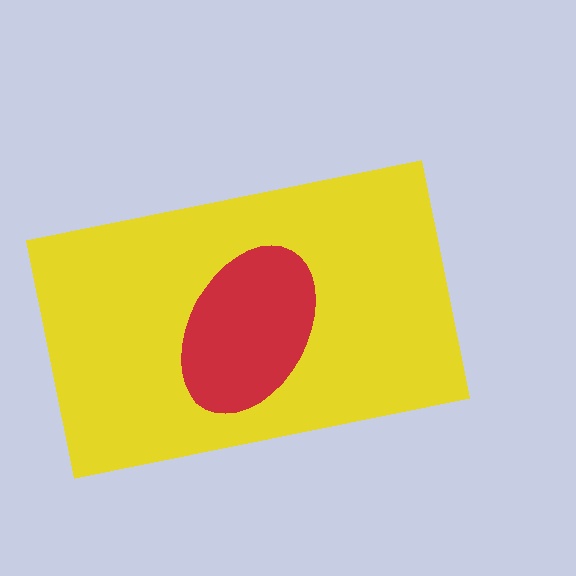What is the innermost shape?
The red ellipse.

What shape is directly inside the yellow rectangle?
The red ellipse.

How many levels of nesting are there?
2.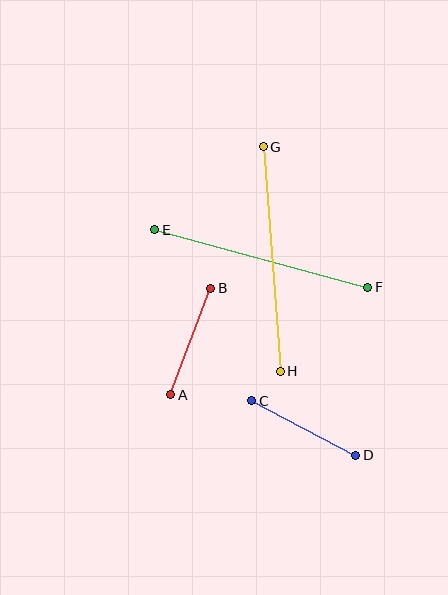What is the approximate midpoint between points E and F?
The midpoint is at approximately (261, 259) pixels.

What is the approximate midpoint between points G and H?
The midpoint is at approximately (272, 259) pixels.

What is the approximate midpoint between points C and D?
The midpoint is at approximately (304, 428) pixels.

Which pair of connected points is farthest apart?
Points G and H are farthest apart.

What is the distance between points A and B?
The distance is approximately 114 pixels.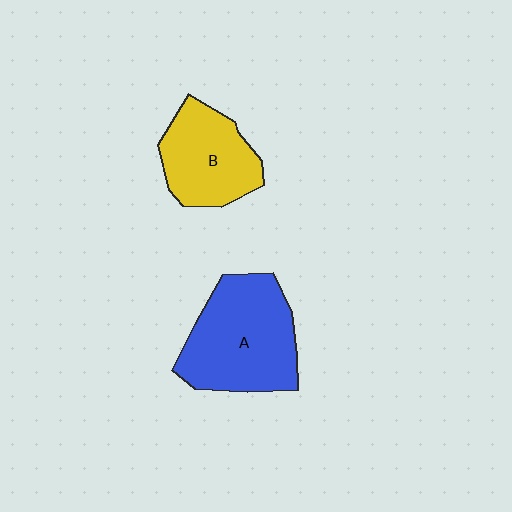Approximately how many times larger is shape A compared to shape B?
Approximately 1.4 times.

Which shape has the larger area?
Shape A (blue).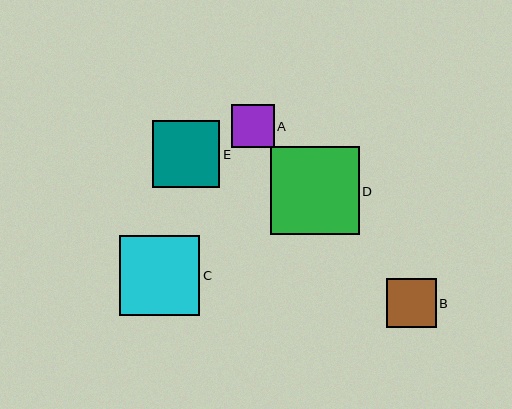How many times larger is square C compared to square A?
Square C is approximately 1.9 times the size of square A.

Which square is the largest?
Square D is the largest with a size of approximately 88 pixels.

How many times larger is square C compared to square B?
Square C is approximately 1.6 times the size of square B.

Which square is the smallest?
Square A is the smallest with a size of approximately 43 pixels.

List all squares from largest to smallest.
From largest to smallest: D, C, E, B, A.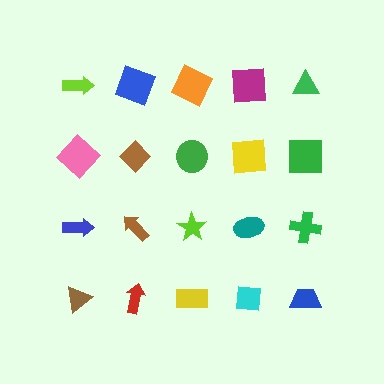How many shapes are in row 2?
5 shapes.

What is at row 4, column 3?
A yellow rectangle.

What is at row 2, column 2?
A brown diamond.